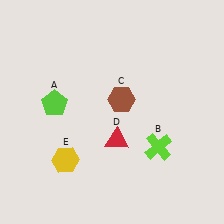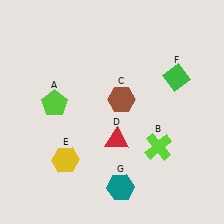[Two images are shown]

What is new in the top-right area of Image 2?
A green diamond (F) was added in the top-right area of Image 2.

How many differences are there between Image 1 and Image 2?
There are 2 differences between the two images.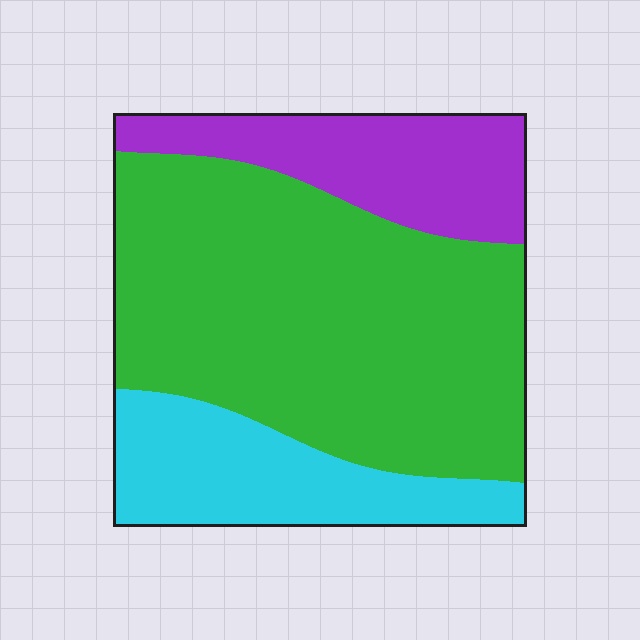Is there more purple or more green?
Green.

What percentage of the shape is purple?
Purple takes up about one fifth (1/5) of the shape.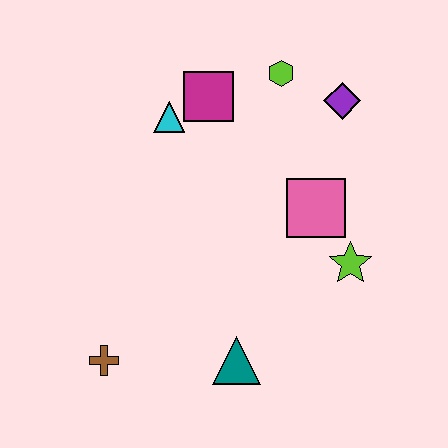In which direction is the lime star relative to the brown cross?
The lime star is to the right of the brown cross.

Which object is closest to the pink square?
The lime star is closest to the pink square.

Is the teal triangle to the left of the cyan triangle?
No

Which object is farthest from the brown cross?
The purple diamond is farthest from the brown cross.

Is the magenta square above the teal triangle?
Yes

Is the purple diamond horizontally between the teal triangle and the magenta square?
No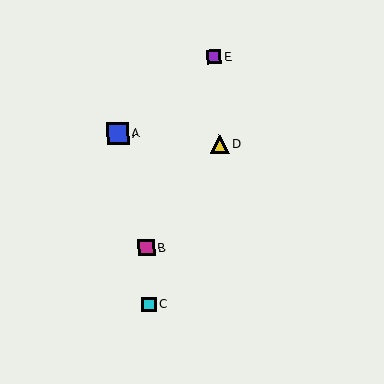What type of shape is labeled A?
Shape A is a blue square.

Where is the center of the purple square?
The center of the purple square is at (214, 57).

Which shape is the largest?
The blue square (labeled A) is the largest.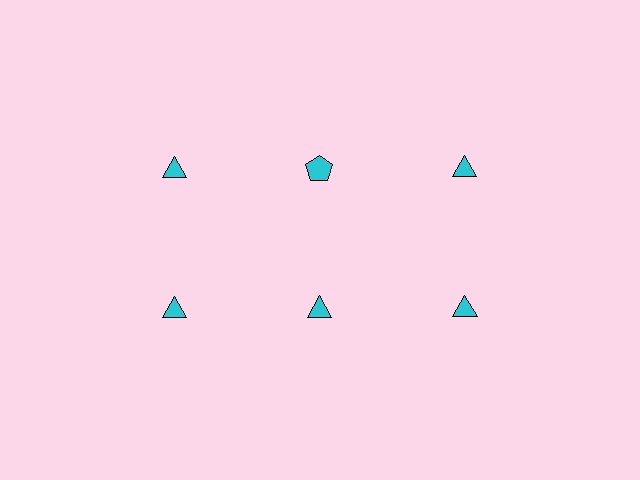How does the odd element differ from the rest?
It has a different shape: pentagon instead of triangle.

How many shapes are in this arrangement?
There are 6 shapes arranged in a grid pattern.